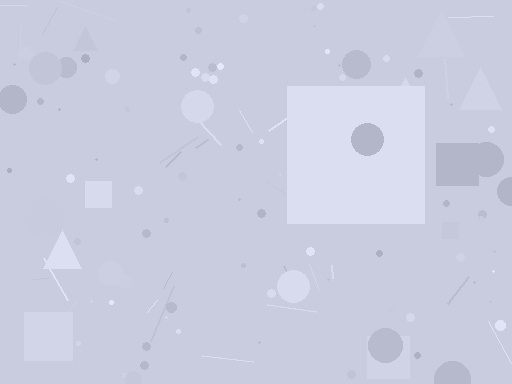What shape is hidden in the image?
A square is hidden in the image.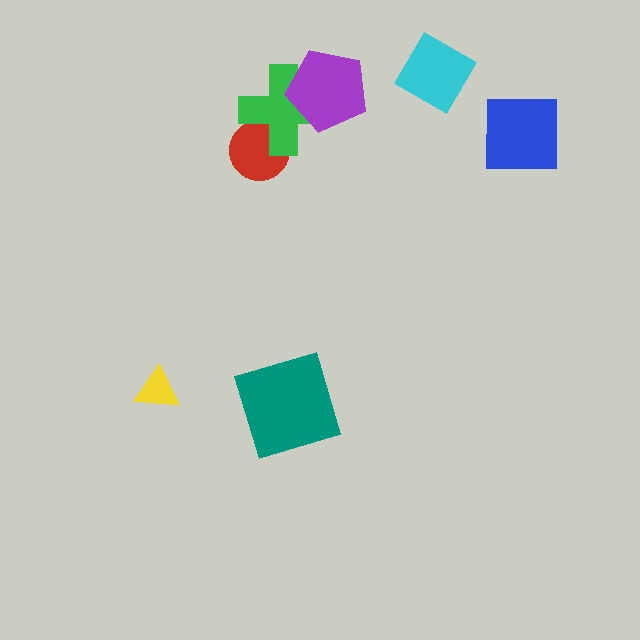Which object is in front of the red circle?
The green cross is in front of the red circle.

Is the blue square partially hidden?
No, no other shape covers it.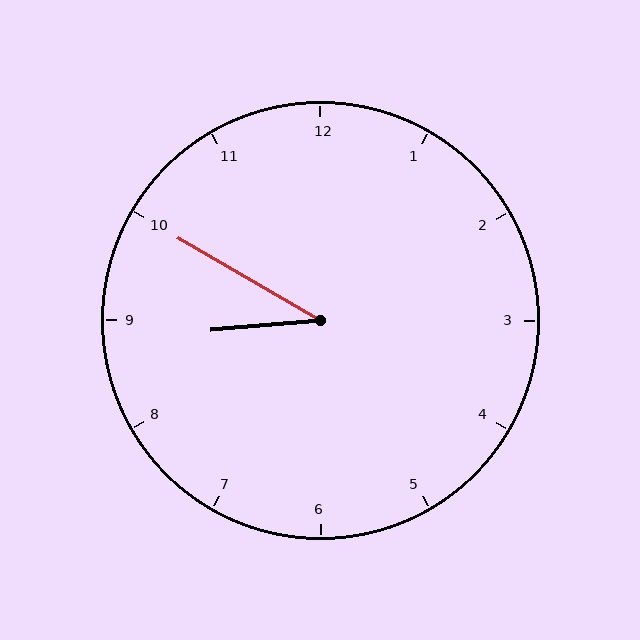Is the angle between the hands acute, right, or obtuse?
It is acute.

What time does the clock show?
8:50.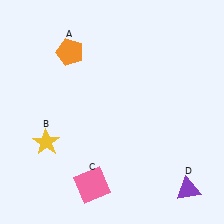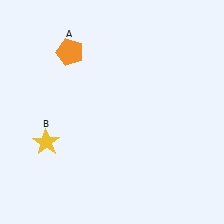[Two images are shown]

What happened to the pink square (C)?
The pink square (C) was removed in Image 2. It was in the bottom-left area of Image 1.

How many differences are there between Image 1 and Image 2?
There are 2 differences between the two images.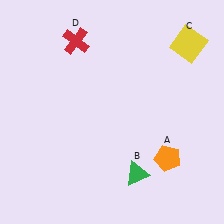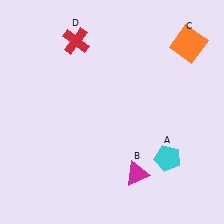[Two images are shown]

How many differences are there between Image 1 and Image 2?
There are 3 differences between the two images.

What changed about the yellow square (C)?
In Image 1, C is yellow. In Image 2, it changed to orange.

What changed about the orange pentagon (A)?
In Image 1, A is orange. In Image 2, it changed to cyan.